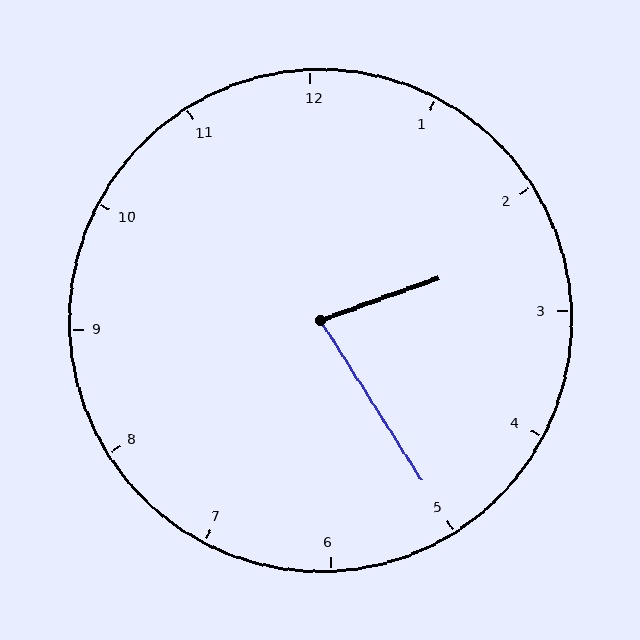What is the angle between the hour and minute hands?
Approximately 78 degrees.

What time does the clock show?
2:25.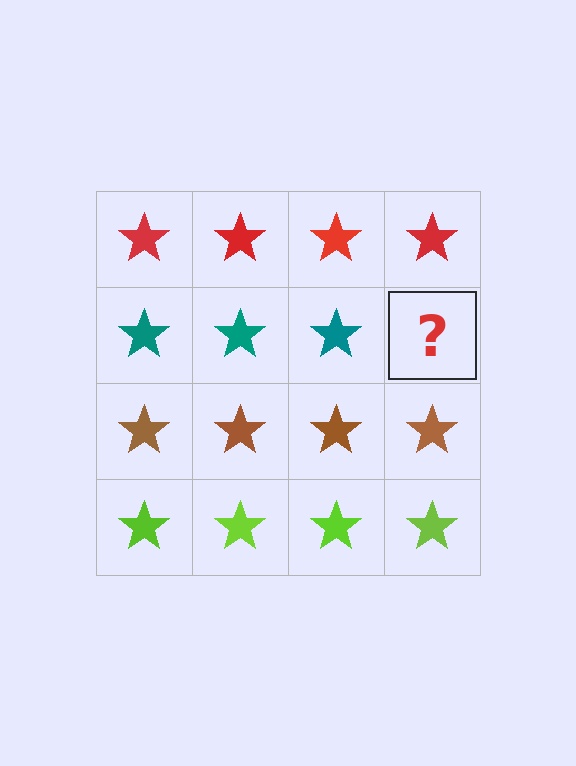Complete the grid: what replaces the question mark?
The question mark should be replaced with a teal star.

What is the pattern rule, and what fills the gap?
The rule is that each row has a consistent color. The gap should be filled with a teal star.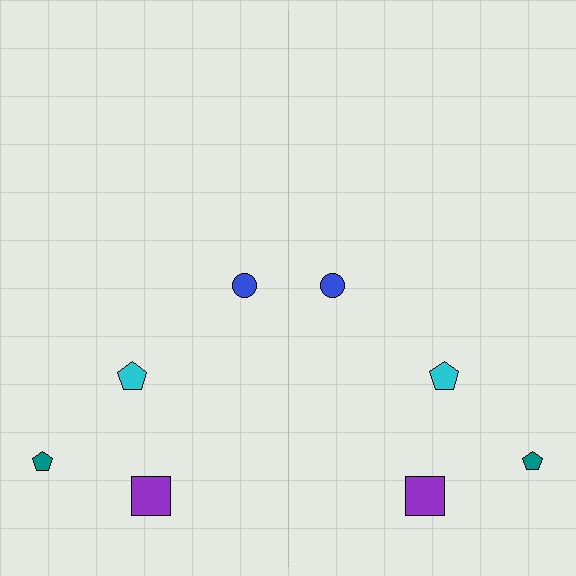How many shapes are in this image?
There are 8 shapes in this image.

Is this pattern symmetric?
Yes, this pattern has bilateral (reflection) symmetry.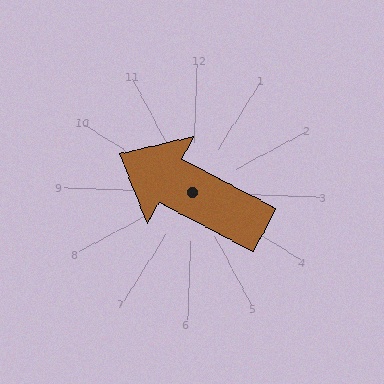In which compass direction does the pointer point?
Northwest.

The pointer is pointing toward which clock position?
Roughly 10 o'clock.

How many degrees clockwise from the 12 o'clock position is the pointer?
Approximately 296 degrees.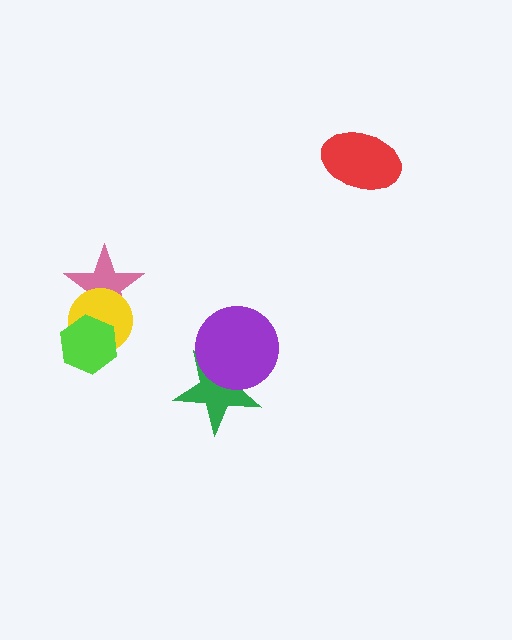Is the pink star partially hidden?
Yes, it is partially covered by another shape.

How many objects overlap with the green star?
1 object overlaps with the green star.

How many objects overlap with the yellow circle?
2 objects overlap with the yellow circle.